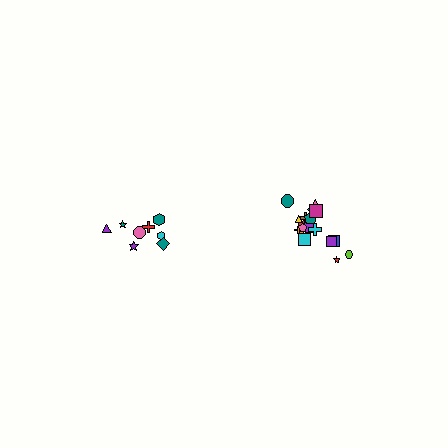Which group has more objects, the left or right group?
The right group.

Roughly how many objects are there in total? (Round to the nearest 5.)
Roughly 25 objects in total.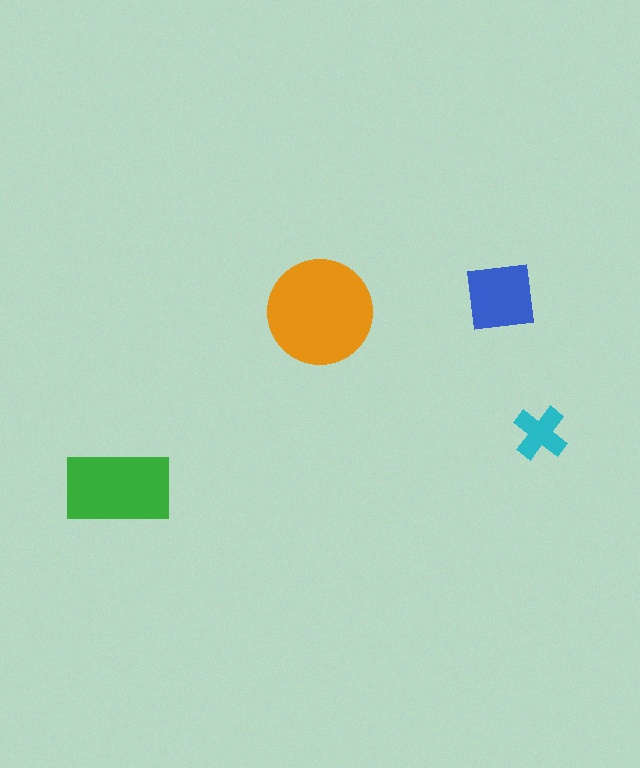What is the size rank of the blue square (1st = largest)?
3rd.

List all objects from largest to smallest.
The orange circle, the green rectangle, the blue square, the cyan cross.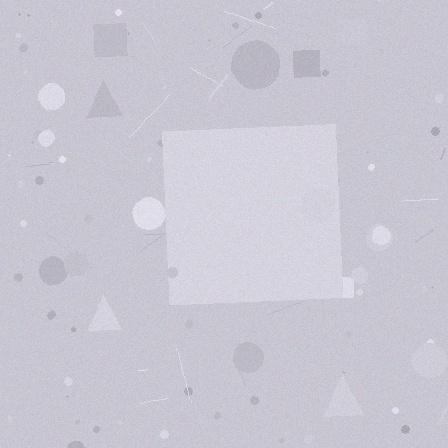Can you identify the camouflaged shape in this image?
The camouflaged shape is a square.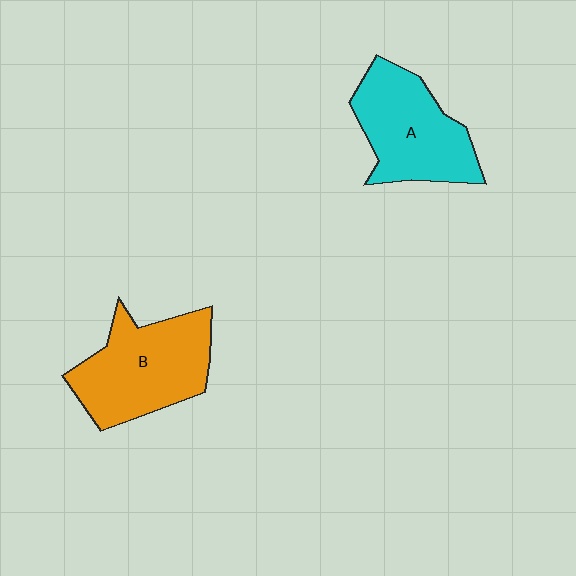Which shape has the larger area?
Shape B (orange).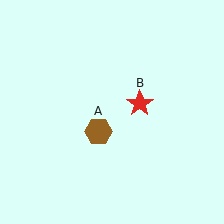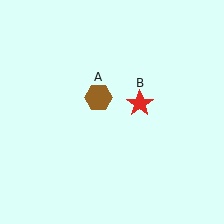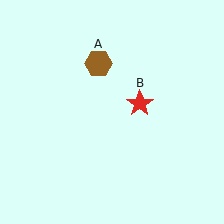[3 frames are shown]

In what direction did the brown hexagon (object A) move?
The brown hexagon (object A) moved up.